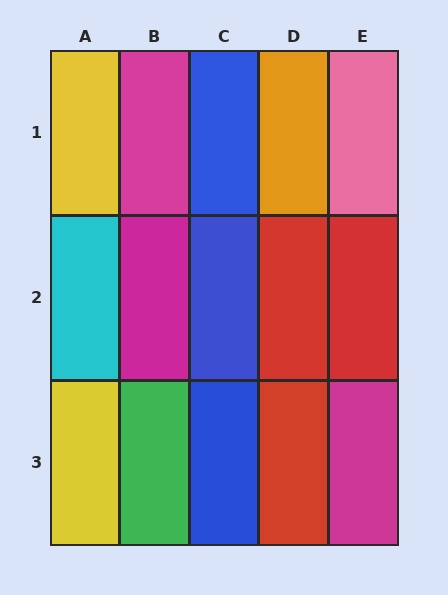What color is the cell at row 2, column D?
Red.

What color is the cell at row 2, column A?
Cyan.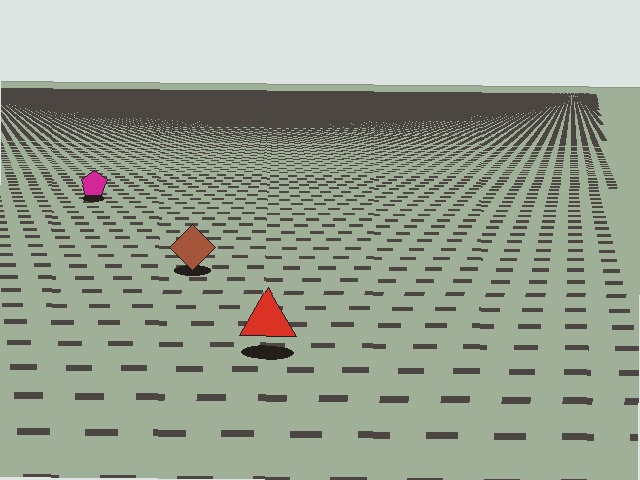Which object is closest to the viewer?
The red triangle is closest. The texture marks near it are larger and more spread out.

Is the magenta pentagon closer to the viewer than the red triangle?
No. The red triangle is closer — you can tell from the texture gradient: the ground texture is coarser near it.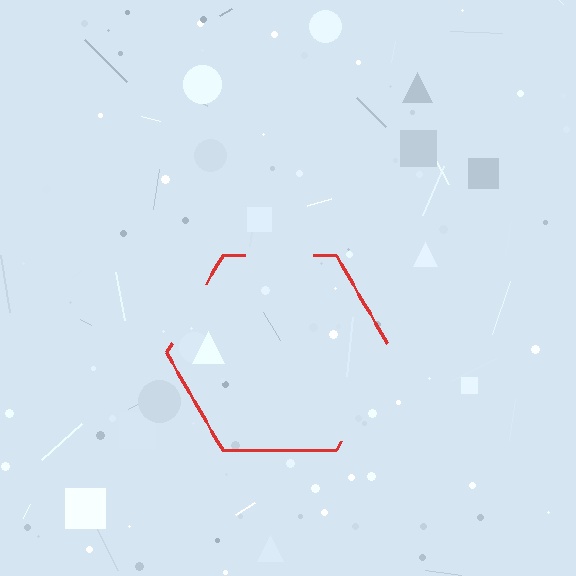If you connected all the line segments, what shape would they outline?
They would outline a hexagon.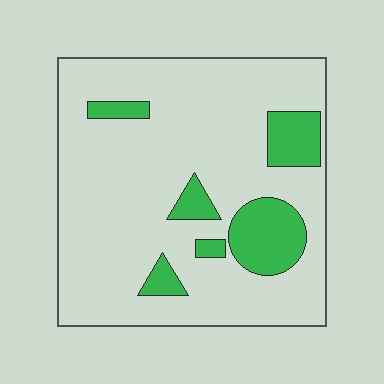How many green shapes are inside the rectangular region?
6.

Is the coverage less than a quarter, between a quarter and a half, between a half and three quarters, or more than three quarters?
Less than a quarter.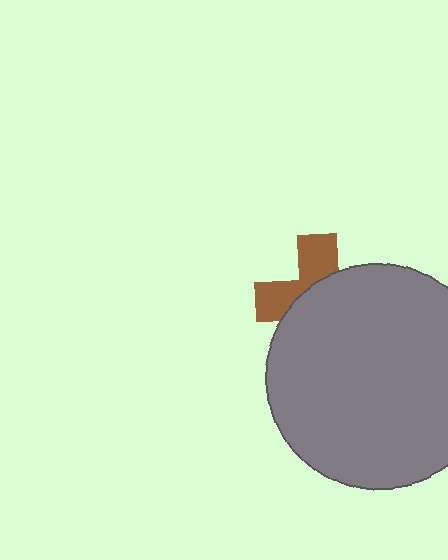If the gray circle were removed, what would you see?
You would see the complete brown cross.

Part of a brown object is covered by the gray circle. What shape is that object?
It is a cross.